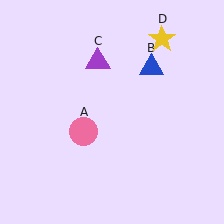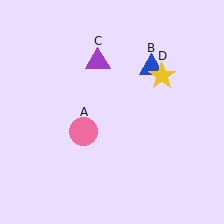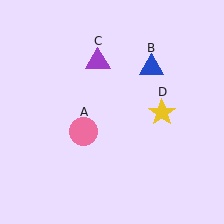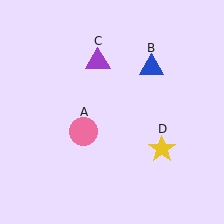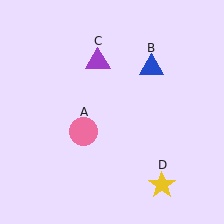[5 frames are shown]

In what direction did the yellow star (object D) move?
The yellow star (object D) moved down.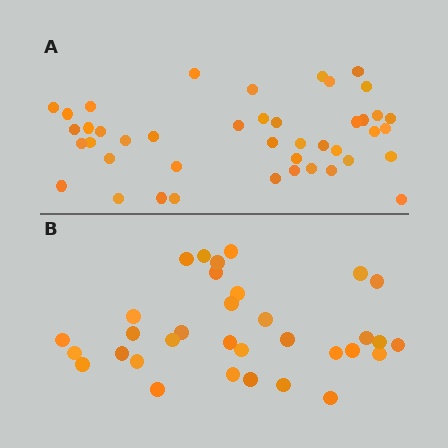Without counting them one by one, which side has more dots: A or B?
Region A (the top region) has more dots.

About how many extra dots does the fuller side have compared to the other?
Region A has roughly 10 or so more dots than region B.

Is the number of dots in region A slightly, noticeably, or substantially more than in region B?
Region A has noticeably more, but not dramatically so. The ratio is roughly 1.3 to 1.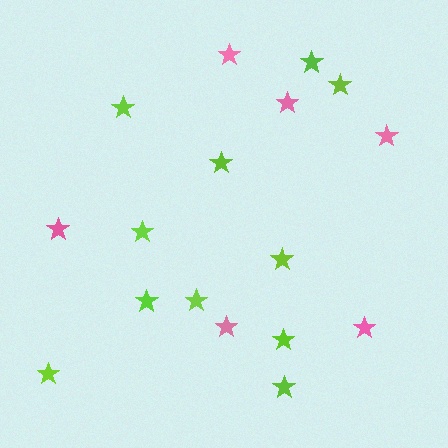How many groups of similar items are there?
There are 2 groups: one group of pink stars (6) and one group of lime stars (11).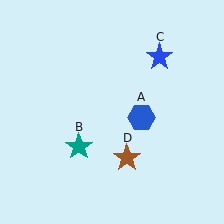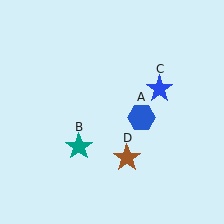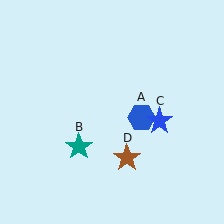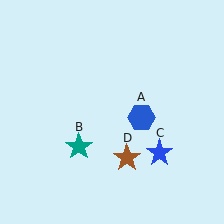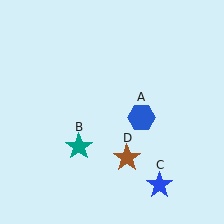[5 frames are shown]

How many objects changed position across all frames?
1 object changed position: blue star (object C).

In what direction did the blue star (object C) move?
The blue star (object C) moved down.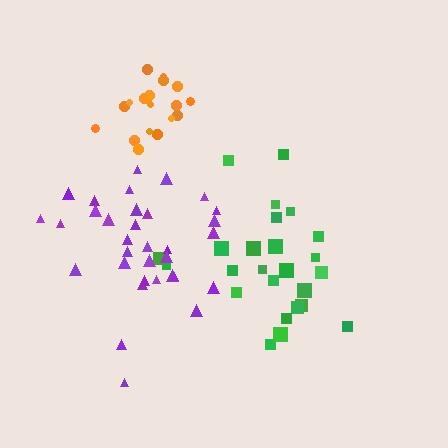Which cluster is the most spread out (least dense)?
Green.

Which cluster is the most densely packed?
Orange.